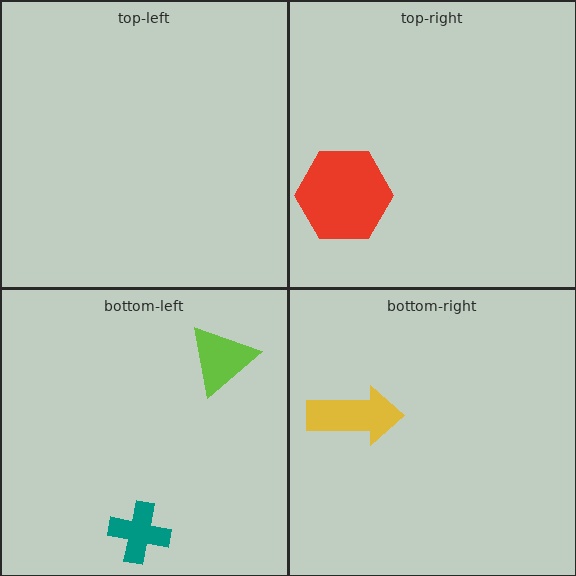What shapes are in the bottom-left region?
The teal cross, the lime triangle.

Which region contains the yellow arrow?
The bottom-right region.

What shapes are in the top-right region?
The red hexagon.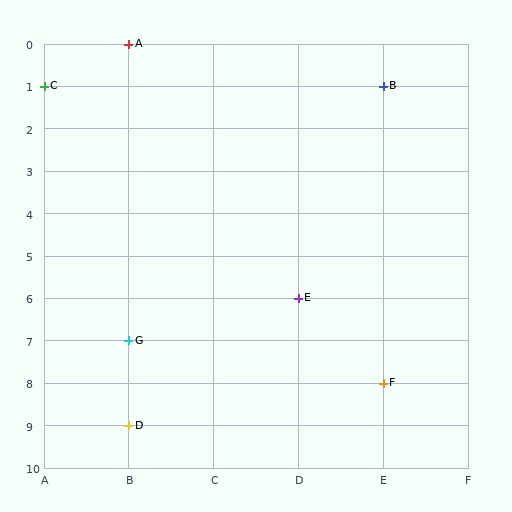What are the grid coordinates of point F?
Point F is at grid coordinates (E, 8).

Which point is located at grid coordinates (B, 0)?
Point A is at (B, 0).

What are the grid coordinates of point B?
Point B is at grid coordinates (E, 1).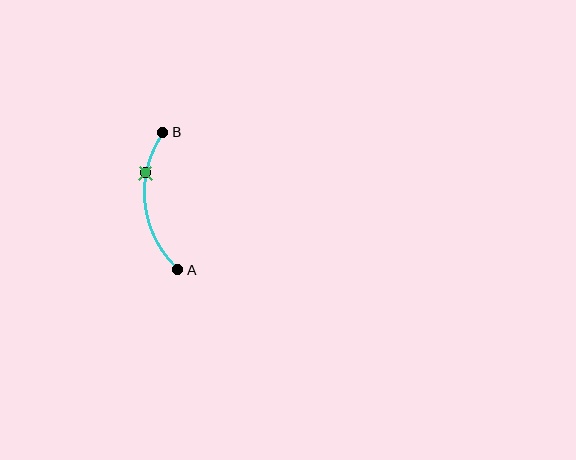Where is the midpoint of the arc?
The arc midpoint is the point on the curve farthest from the straight line joining A and B. It sits to the left of that line.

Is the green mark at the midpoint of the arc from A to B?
No. The green mark lies on the arc but is closer to endpoint B. The arc midpoint would be at the point on the curve equidistant along the arc from both A and B.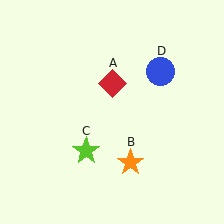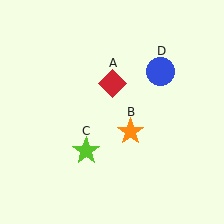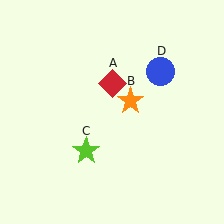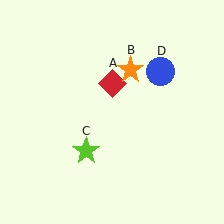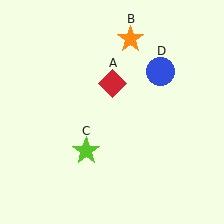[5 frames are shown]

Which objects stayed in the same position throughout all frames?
Red diamond (object A) and lime star (object C) and blue circle (object D) remained stationary.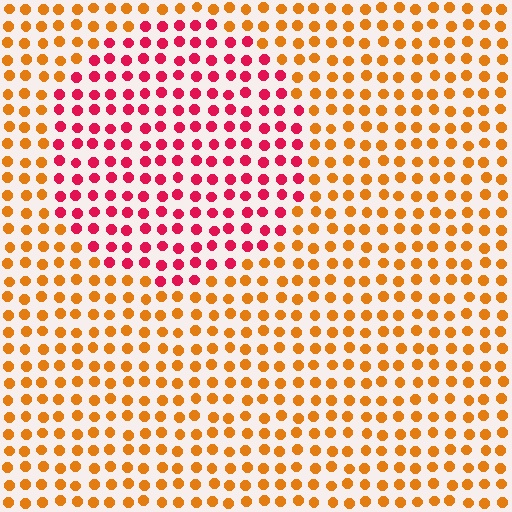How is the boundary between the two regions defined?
The boundary is defined purely by a slight shift in hue (about 49 degrees). Spacing, size, and orientation are identical on both sides.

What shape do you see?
I see a circle.